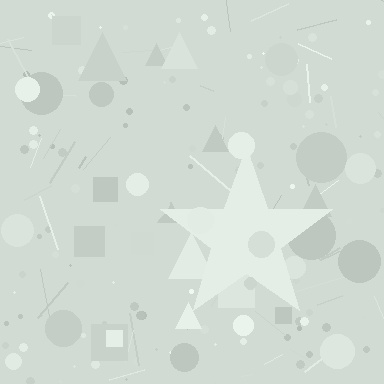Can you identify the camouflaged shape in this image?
The camouflaged shape is a star.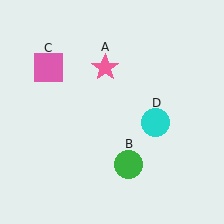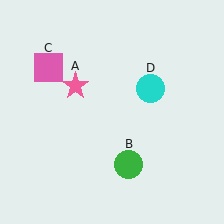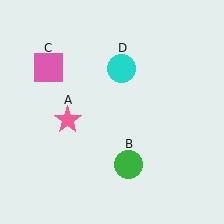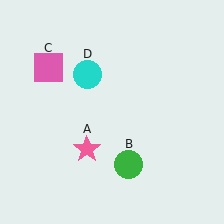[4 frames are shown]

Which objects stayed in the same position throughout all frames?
Green circle (object B) and pink square (object C) remained stationary.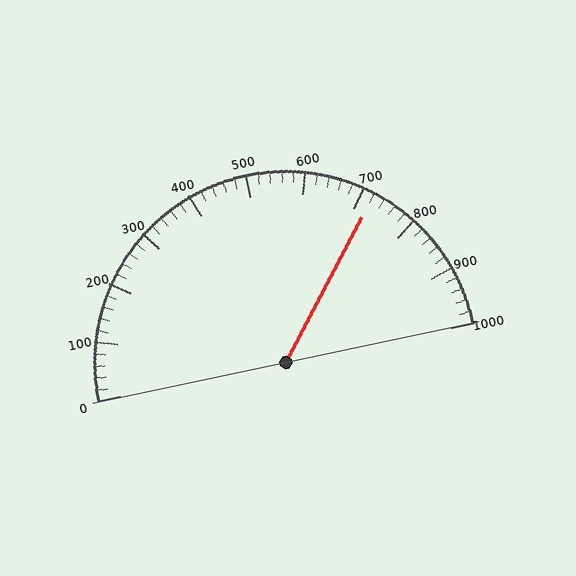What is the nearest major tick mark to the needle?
The nearest major tick mark is 700.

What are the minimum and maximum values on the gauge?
The gauge ranges from 0 to 1000.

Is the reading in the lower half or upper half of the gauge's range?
The reading is in the upper half of the range (0 to 1000).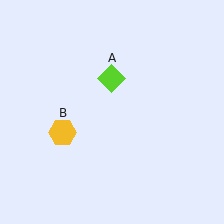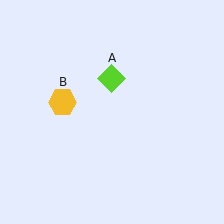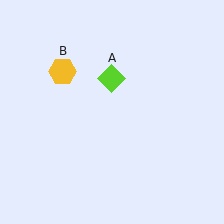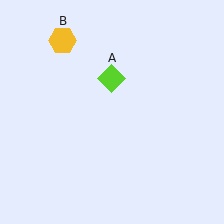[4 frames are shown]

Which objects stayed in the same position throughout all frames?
Lime diamond (object A) remained stationary.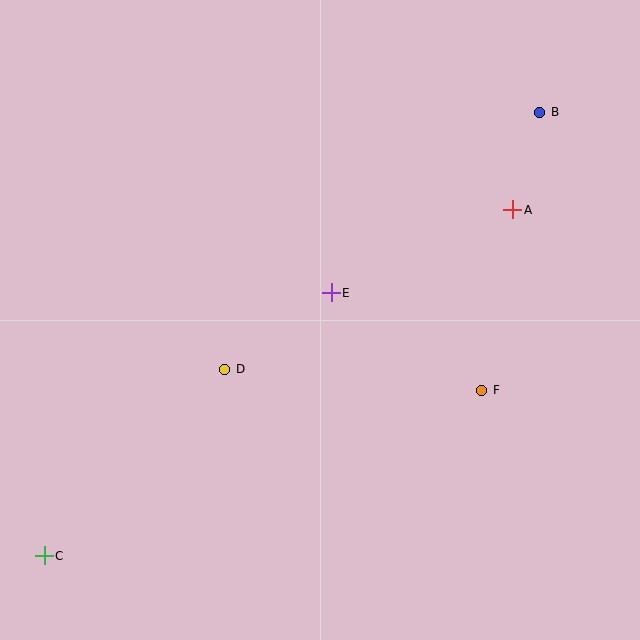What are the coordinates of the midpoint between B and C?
The midpoint between B and C is at (292, 334).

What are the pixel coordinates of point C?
Point C is at (44, 556).